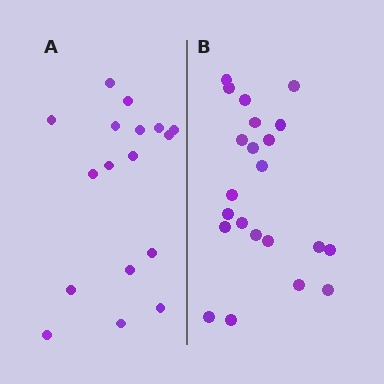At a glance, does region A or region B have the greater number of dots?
Region B (the right region) has more dots.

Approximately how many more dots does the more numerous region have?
Region B has about 5 more dots than region A.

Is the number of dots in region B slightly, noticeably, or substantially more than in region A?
Region B has noticeably more, but not dramatically so. The ratio is roughly 1.3 to 1.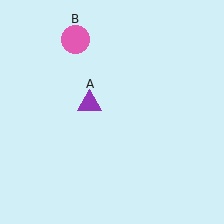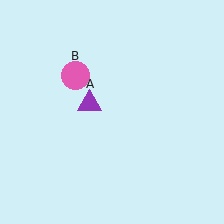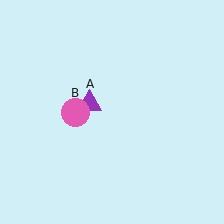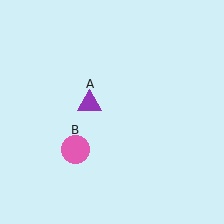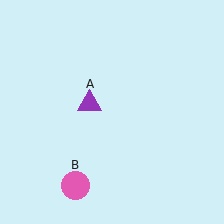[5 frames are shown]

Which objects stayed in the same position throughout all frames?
Purple triangle (object A) remained stationary.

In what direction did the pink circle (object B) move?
The pink circle (object B) moved down.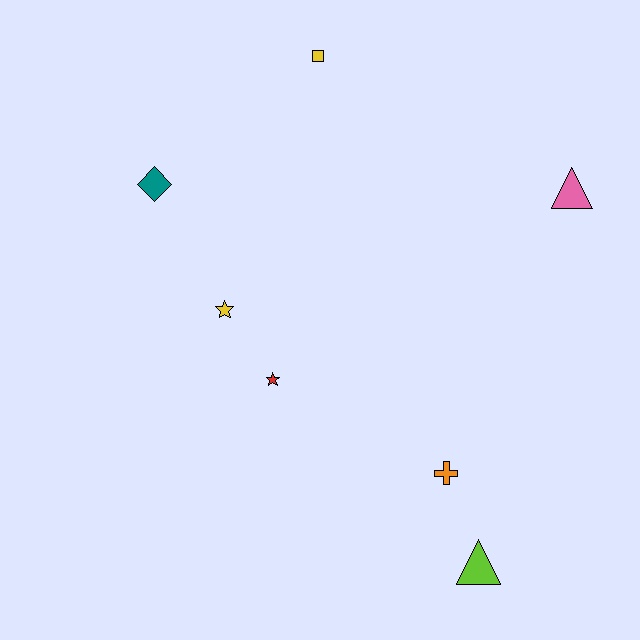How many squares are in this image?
There is 1 square.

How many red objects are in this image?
There is 1 red object.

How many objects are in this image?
There are 7 objects.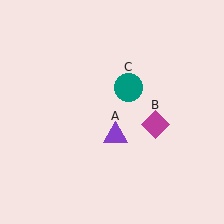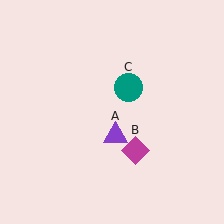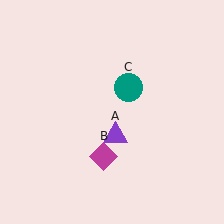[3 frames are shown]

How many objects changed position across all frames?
1 object changed position: magenta diamond (object B).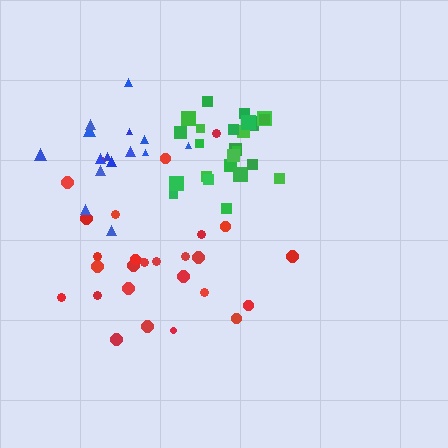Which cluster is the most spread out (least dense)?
Blue.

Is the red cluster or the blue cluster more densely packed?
Red.